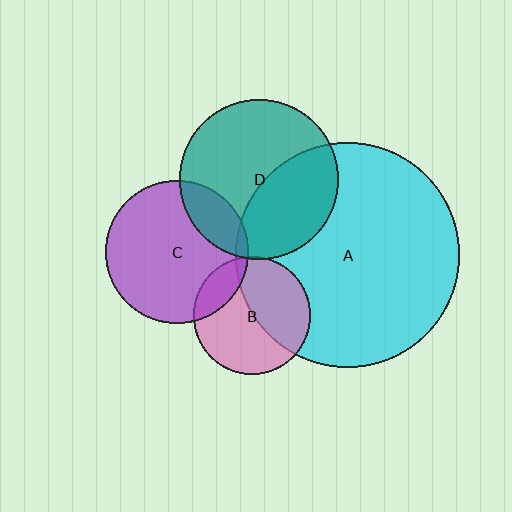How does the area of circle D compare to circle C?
Approximately 1.3 times.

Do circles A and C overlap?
Yes.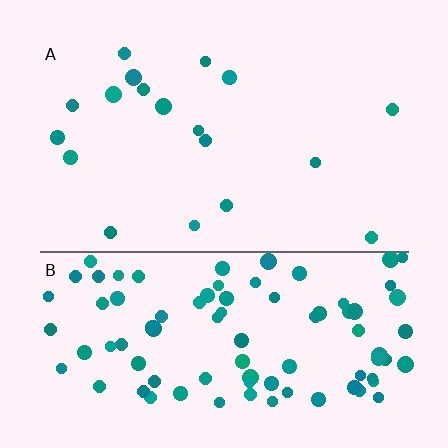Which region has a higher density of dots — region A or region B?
B (the bottom).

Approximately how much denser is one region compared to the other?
Approximately 5.0× — region B over region A.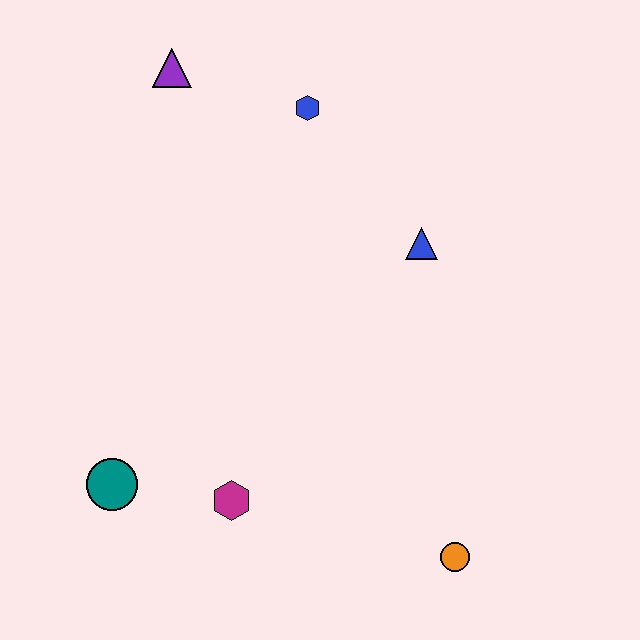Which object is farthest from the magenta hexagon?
The purple triangle is farthest from the magenta hexagon.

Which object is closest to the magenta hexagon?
The teal circle is closest to the magenta hexagon.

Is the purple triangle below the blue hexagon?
No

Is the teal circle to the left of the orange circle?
Yes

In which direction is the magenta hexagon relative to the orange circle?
The magenta hexagon is to the left of the orange circle.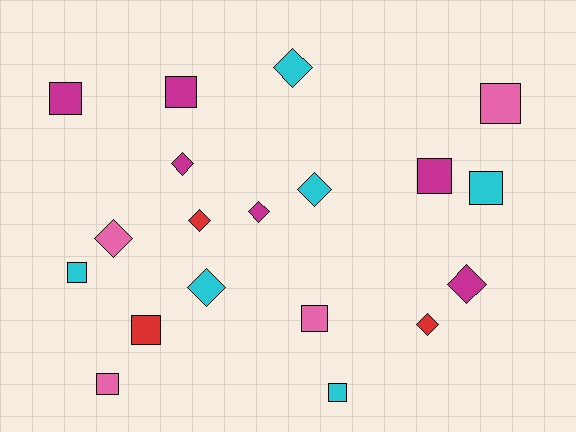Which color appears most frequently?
Cyan, with 6 objects.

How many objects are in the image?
There are 19 objects.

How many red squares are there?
There is 1 red square.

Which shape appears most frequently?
Square, with 10 objects.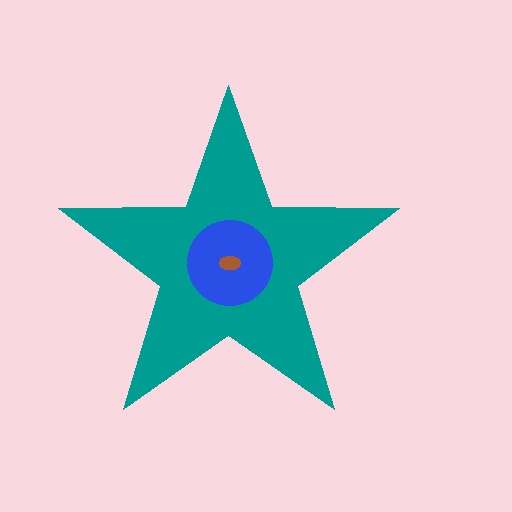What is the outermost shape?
The teal star.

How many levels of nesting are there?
3.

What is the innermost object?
The brown ellipse.